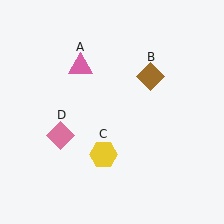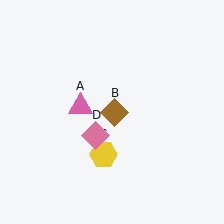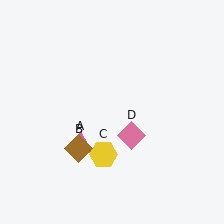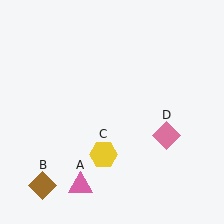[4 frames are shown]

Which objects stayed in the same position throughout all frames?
Yellow hexagon (object C) remained stationary.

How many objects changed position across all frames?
3 objects changed position: pink triangle (object A), brown diamond (object B), pink diamond (object D).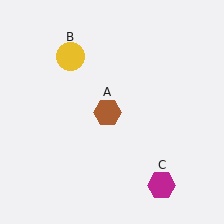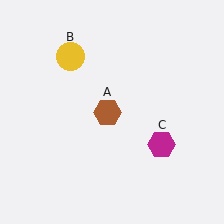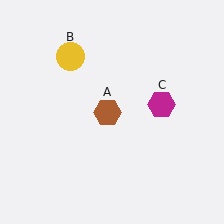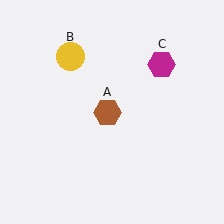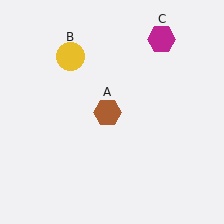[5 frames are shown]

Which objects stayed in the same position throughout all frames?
Brown hexagon (object A) and yellow circle (object B) remained stationary.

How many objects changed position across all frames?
1 object changed position: magenta hexagon (object C).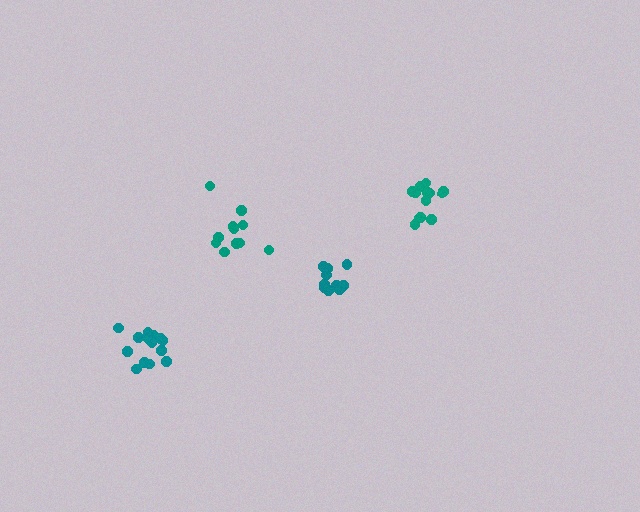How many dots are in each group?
Group 1: 14 dots, Group 2: 13 dots, Group 3: 11 dots, Group 4: 11 dots (49 total).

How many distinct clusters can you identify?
There are 4 distinct clusters.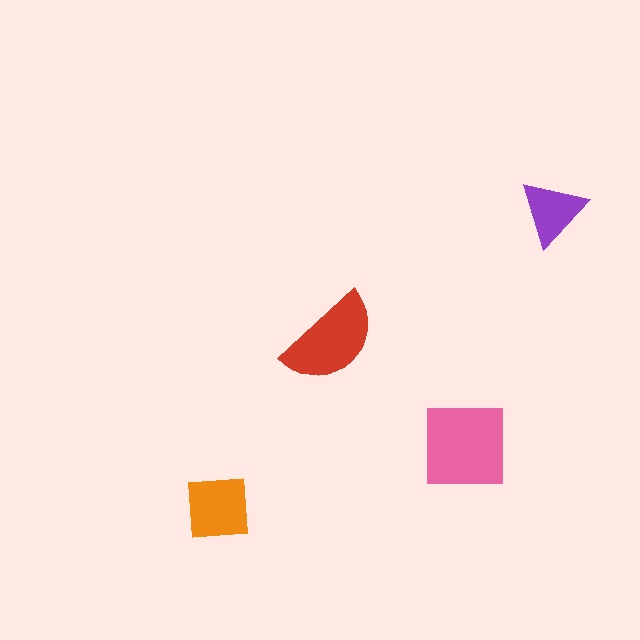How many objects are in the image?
There are 4 objects in the image.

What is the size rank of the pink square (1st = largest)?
1st.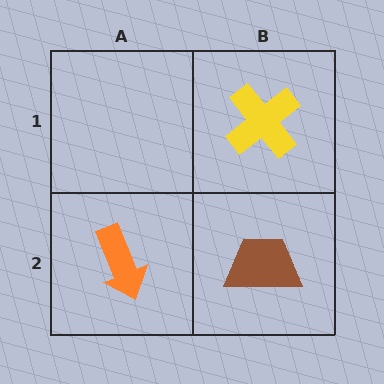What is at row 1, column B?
A yellow cross.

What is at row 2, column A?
An orange arrow.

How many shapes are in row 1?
1 shape.